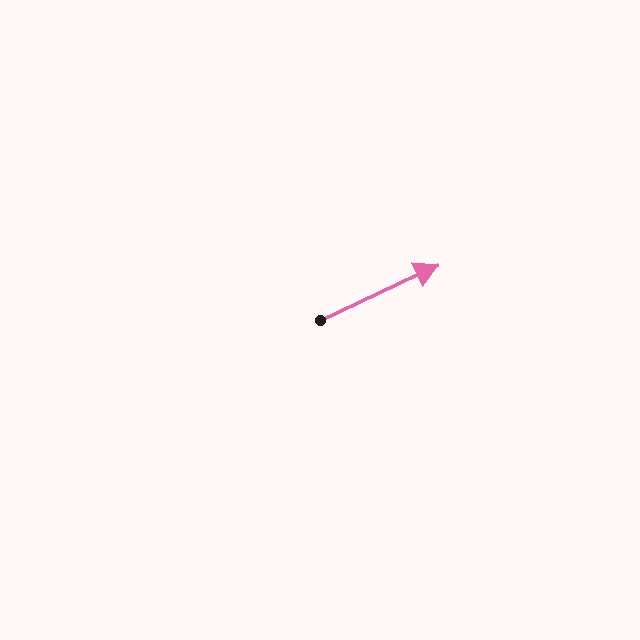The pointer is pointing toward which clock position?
Roughly 2 o'clock.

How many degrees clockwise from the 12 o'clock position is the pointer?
Approximately 65 degrees.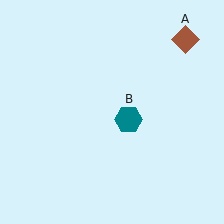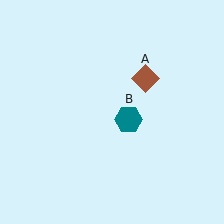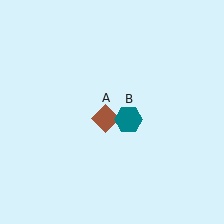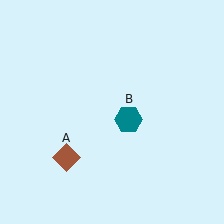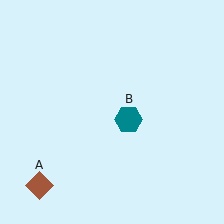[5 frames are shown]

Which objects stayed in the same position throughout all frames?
Teal hexagon (object B) remained stationary.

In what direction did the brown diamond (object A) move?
The brown diamond (object A) moved down and to the left.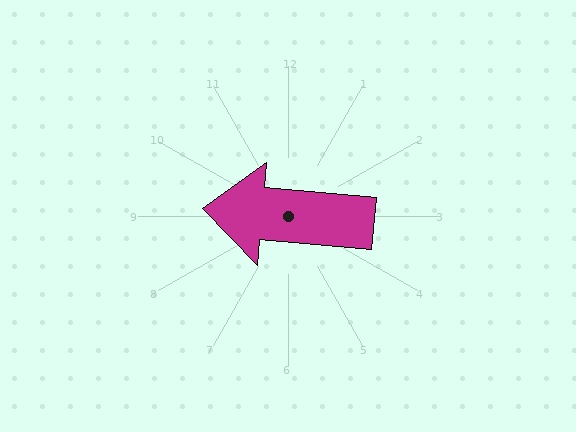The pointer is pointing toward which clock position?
Roughly 9 o'clock.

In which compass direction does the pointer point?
West.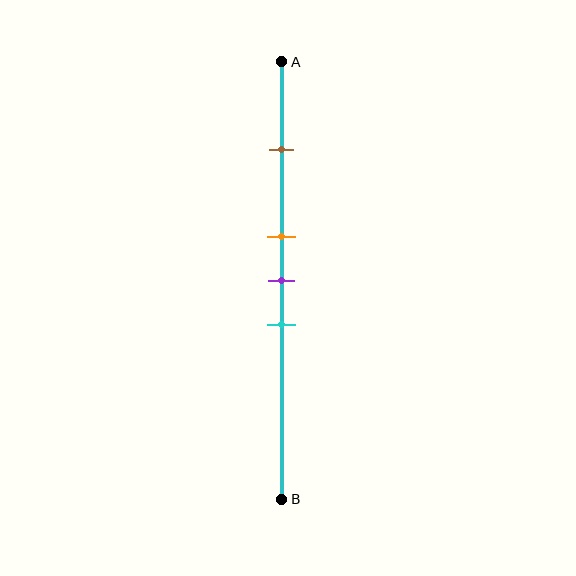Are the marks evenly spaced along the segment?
No, the marks are not evenly spaced.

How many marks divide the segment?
There are 4 marks dividing the segment.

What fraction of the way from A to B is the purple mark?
The purple mark is approximately 50% (0.5) of the way from A to B.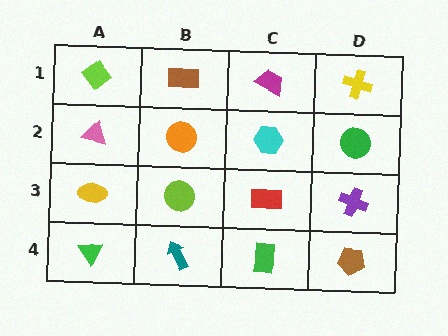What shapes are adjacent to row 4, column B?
A lime circle (row 3, column B), a green triangle (row 4, column A), a green rectangle (row 4, column C).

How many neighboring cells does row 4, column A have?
2.